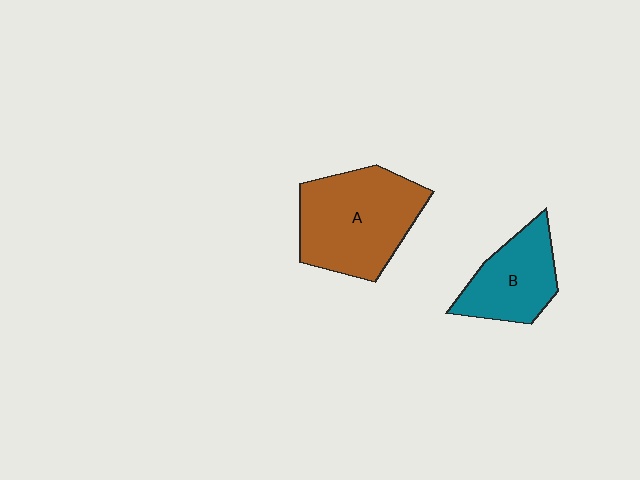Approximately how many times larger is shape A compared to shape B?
Approximately 1.6 times.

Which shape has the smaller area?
Shape B (teal).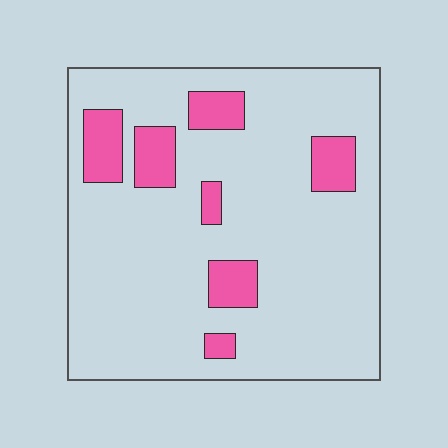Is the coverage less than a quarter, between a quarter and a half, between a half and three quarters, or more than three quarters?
Less than a quarter.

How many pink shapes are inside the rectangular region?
7.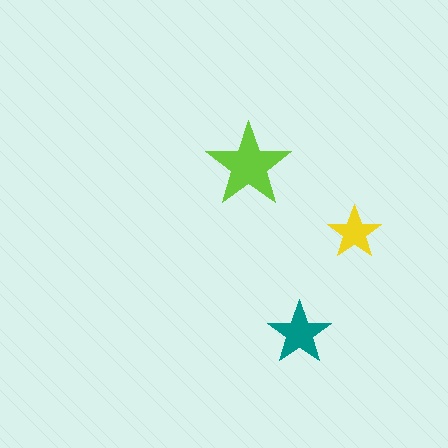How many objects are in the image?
There are 3 objects in the image.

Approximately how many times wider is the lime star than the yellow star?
About 1.5 times wider.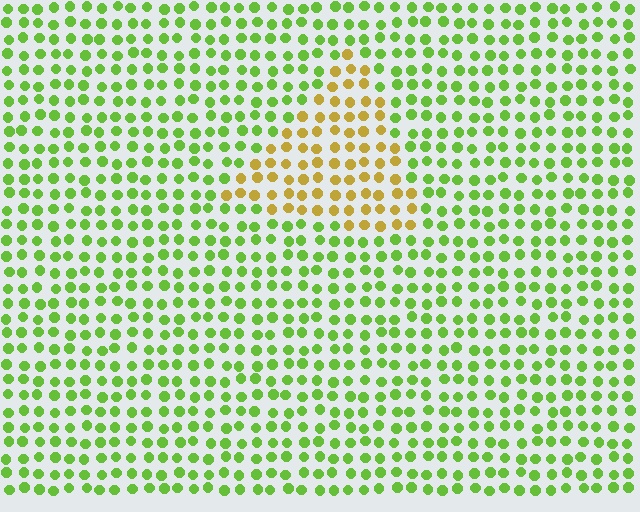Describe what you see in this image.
The image is filled with small lime elements in a uniform arrangement. A triangle-shaped region is visible where the elements are tinted to a slightly different hue, forming a subtle color boundary.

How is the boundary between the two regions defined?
The boundary is defined purely by a slight shift in hue (about 52 degrees). Spacing, size, and orientation are identical on both sides.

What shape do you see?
I see a triangle.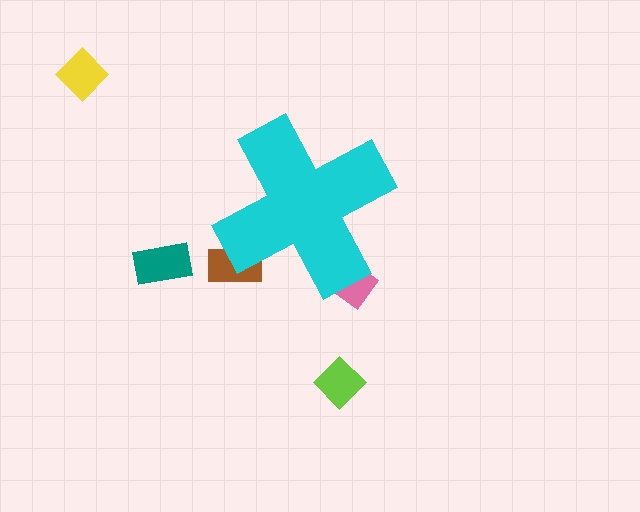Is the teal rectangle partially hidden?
No, the teal rectangle is fully visible.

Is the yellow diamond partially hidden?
No, the yellow diamond is fully visible.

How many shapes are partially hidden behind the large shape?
2 shapes are partially hidden.